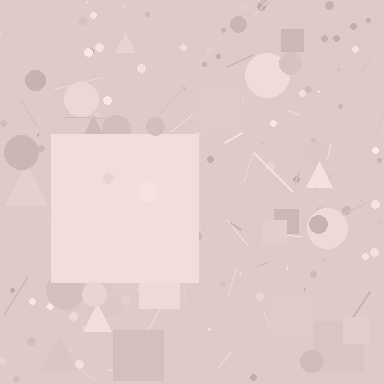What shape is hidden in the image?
A square is hidden in the image.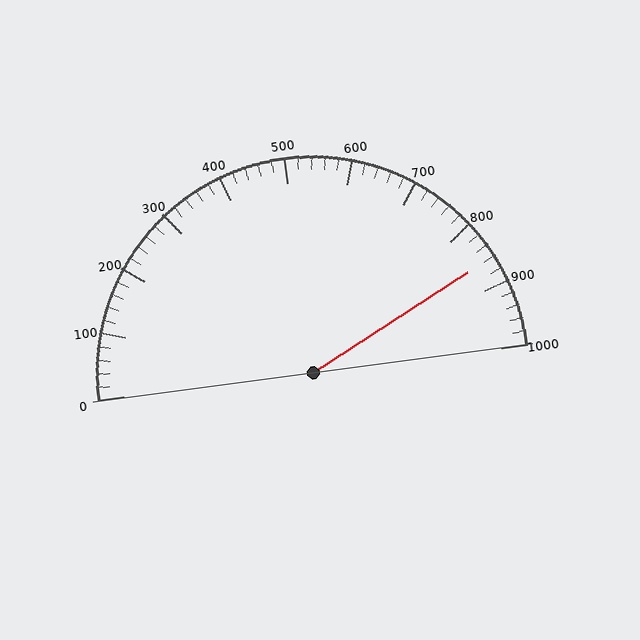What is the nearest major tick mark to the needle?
The nearest major tick mark is 900.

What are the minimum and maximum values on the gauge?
The gauge ranges from 0 to 1000.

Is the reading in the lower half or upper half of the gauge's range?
The reading is in the upper half of the range (0 to 1000).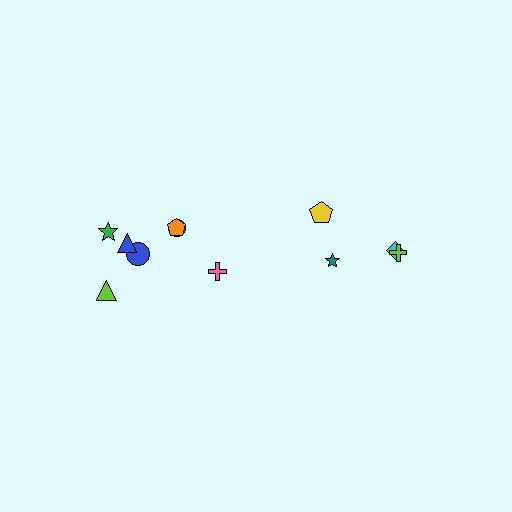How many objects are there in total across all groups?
There are 11 objects.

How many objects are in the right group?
There are 4 objects.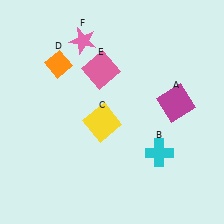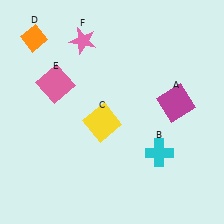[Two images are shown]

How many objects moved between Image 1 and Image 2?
2 objects moved between the two images.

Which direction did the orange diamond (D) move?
The orange diamond (D) moved up.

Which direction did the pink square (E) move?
The pink square (E) moved left.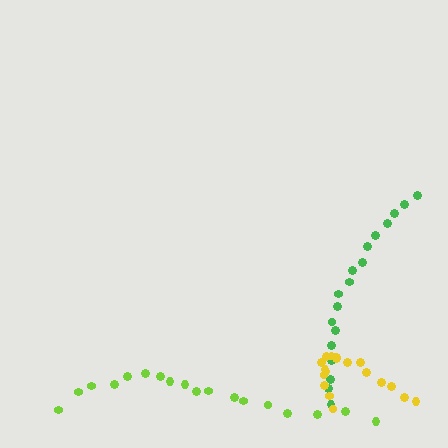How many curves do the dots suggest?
There are 3 distinct paths.